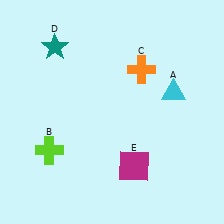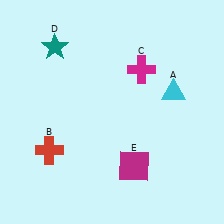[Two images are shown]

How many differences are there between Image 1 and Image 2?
There are 2 differences between the two images.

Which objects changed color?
B changed from lime to red. C changed from orange to magenta.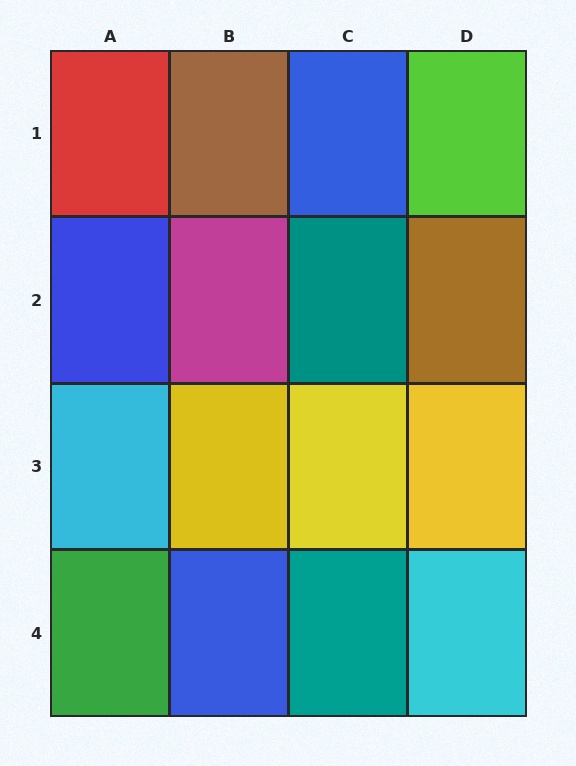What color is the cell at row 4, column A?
Green.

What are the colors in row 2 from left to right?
Blue, magenta, teal, brown.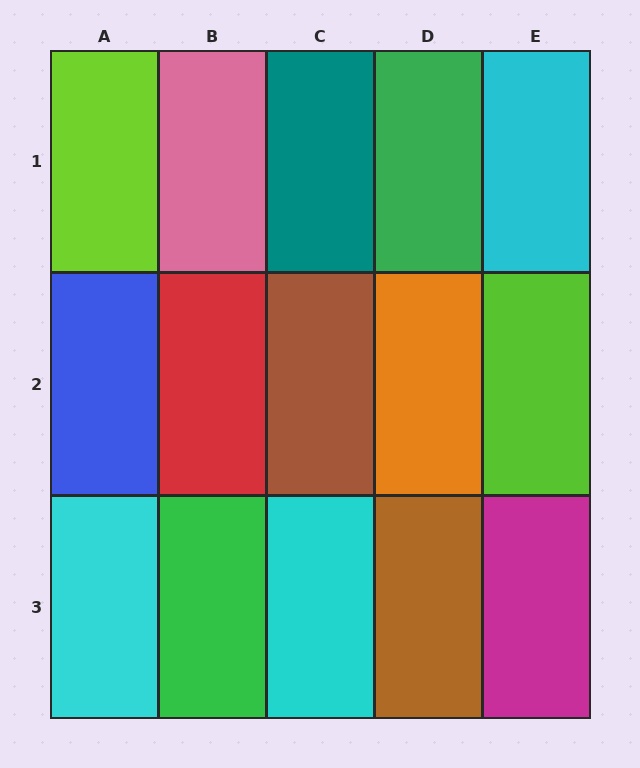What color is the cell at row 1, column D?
Green.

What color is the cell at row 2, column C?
Brown.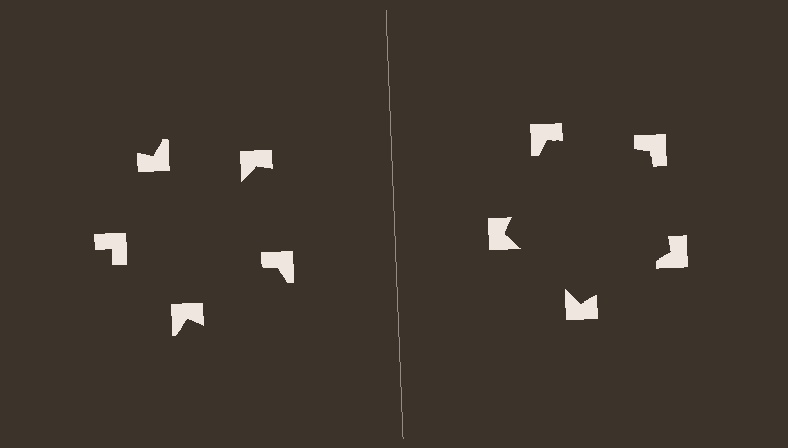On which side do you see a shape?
An illusory pentagon appears on the right side. On the left side the wedge cuts are rotated, so no coherent shape forms.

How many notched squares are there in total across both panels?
10 — 5 on each side.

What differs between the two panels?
The notched squares are positioned identically on both sides; only the wedge orientations differ. On the right they align to a pentagon; on the left they are misaligned.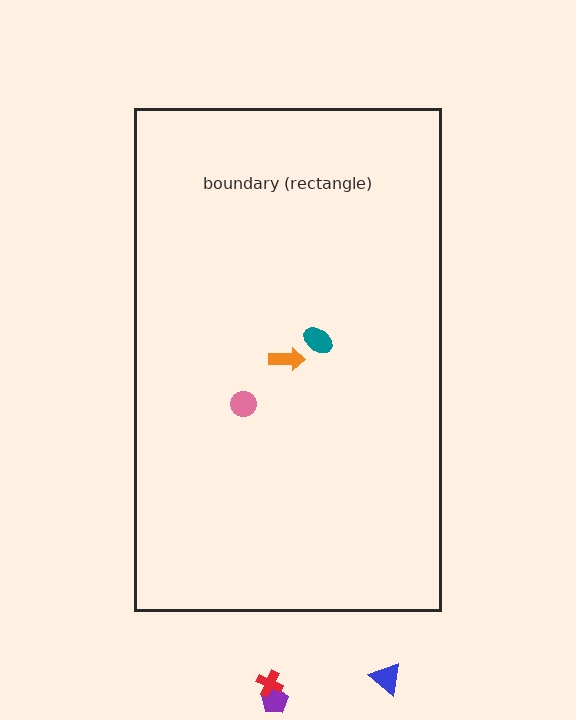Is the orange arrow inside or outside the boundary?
Inside.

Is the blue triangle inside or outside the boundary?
Outside.